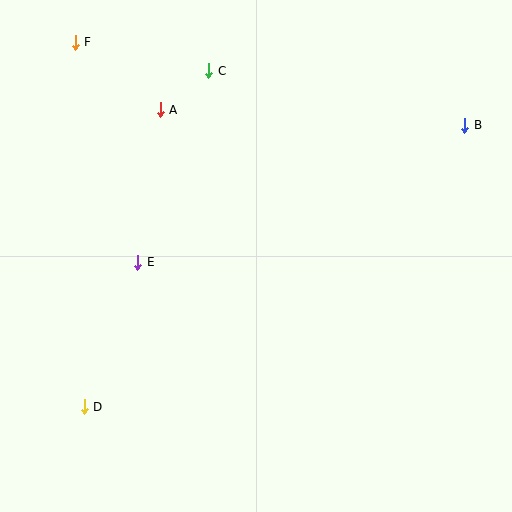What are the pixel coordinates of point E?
Point E is at (138, 262).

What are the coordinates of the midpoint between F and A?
The midpoint between F and A is at (118, 76).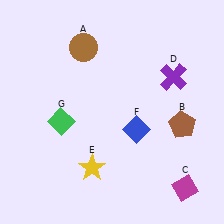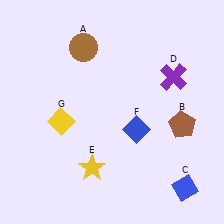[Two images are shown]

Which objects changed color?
C changed from magenta to blue. G changed from green to yellow.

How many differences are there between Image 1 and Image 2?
There are 2 differences between the two images.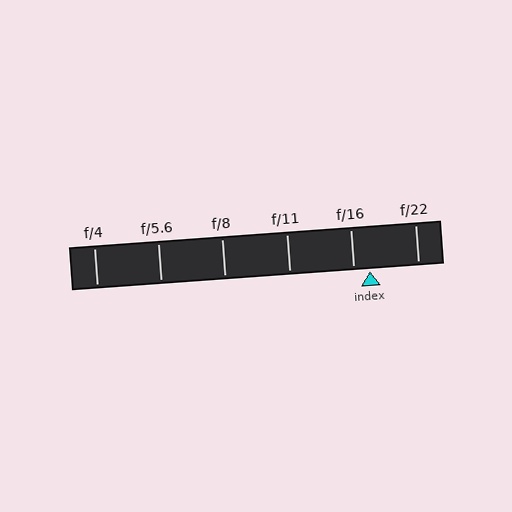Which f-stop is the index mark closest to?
The index mark is closest to f/16.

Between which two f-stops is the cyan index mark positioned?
The index mark is between f/16 and f/22.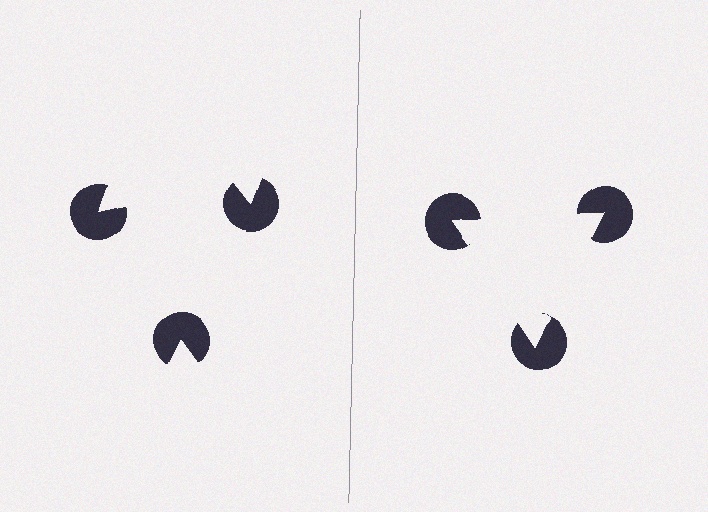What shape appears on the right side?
An illusory triangle.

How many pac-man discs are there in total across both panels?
6 — 3 on each side.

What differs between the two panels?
The pac-man discs are positioned identically on both sides; only the wedge orientations differ. On the right they align to a triangle; on the left they are misaligned.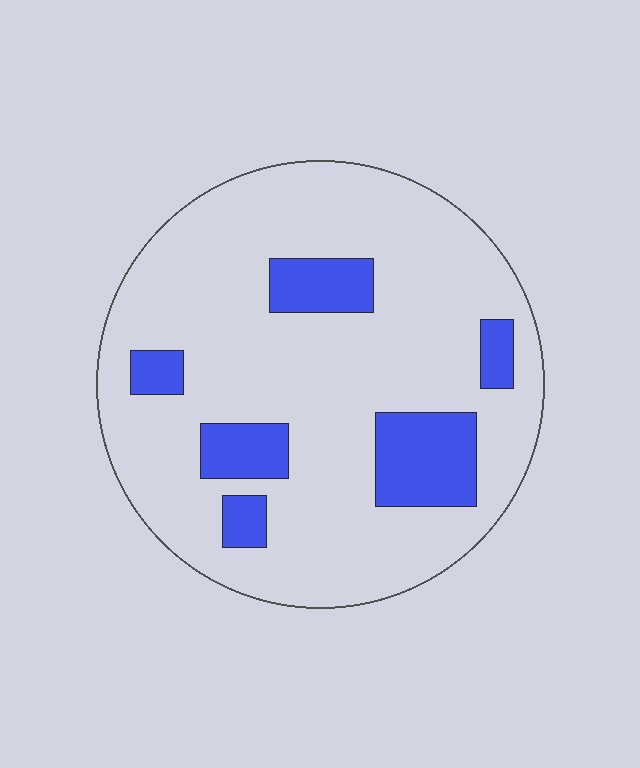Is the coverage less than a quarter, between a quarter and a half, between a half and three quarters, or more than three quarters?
Less than a quarter.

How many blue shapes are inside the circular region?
6.